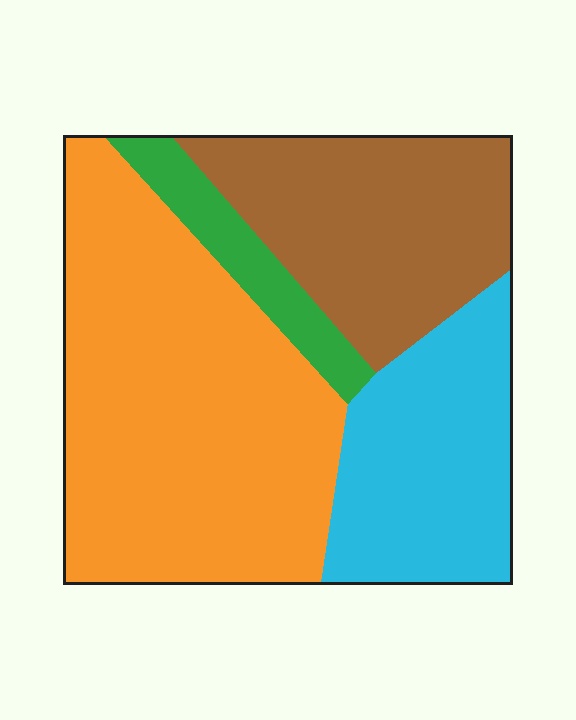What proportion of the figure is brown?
Brown takes up about one quarter (1/4) of the figure.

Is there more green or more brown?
Brown.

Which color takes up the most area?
Orange, at roughly 45%.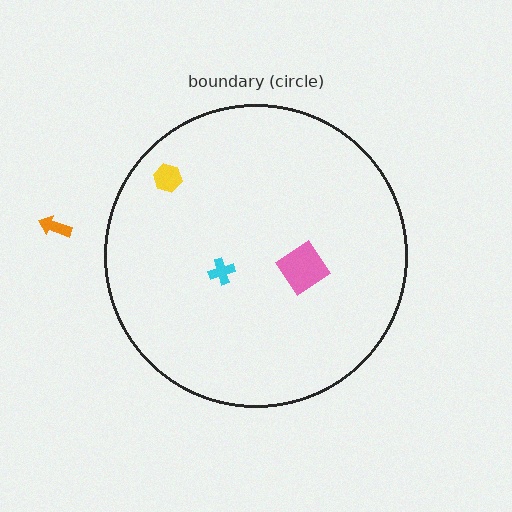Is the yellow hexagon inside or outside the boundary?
Inside.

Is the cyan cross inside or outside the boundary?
Inside.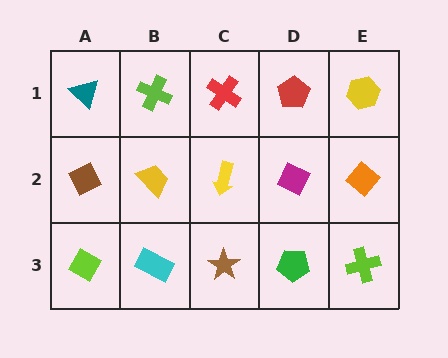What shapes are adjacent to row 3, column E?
An orange diamond (row 2, column E), a green pentagon (row 3, column D).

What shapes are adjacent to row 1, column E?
An orange diamond (row 2, column E), a red pentagon (row 1, column D).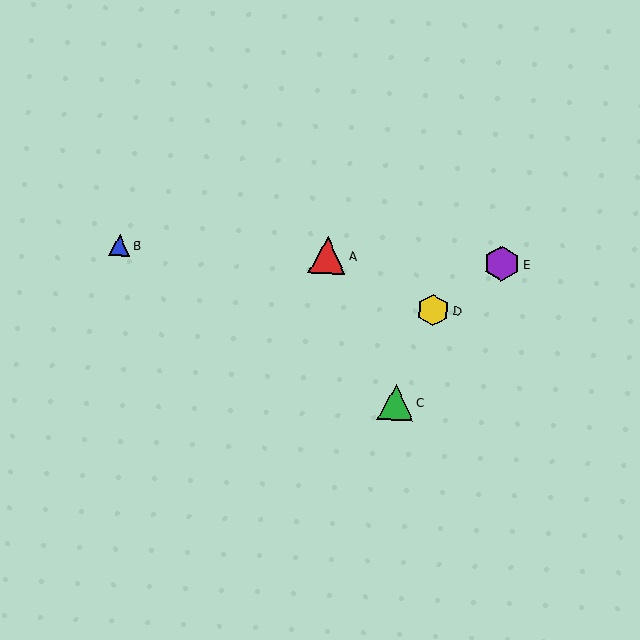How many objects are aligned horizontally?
3 objects (A, B, E) are aligned horizontally.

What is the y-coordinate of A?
Object A is at y≈255.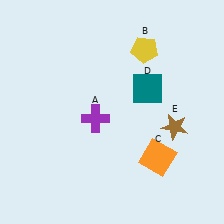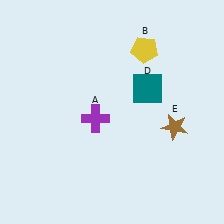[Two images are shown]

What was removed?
The orange square (C) was removed in Image 2.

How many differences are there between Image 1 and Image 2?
There is 1 difference between the two images.